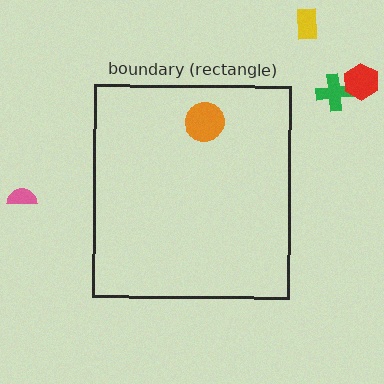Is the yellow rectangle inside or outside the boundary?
Outside.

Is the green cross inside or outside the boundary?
Outside.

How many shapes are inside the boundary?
1 inside, 4 outside.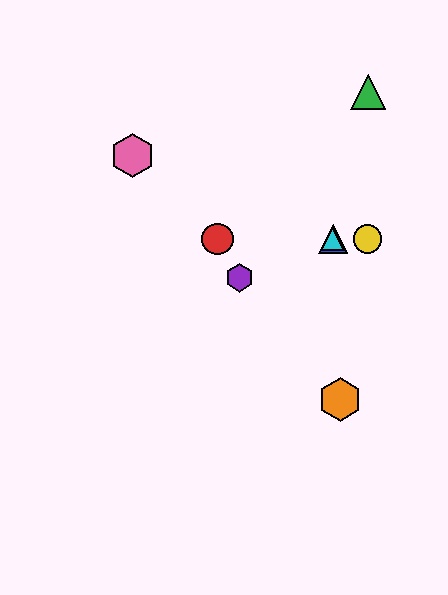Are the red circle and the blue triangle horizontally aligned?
Yes, both are at y≈239.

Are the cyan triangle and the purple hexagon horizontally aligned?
No, the cyan triangle is at y≈239 and the purple hexagon is at y≈278.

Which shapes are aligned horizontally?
The red circle, the blue triangle, the yellow circle, the cyan triangle are aligned horizontally.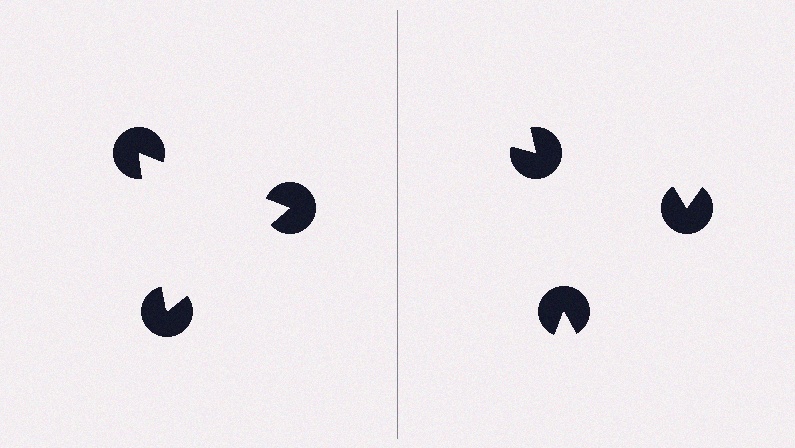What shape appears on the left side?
An illusory triangle.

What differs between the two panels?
The pac-man discs are positioned identically on both sides; only the wedge orientations differ. On the left they align to a triangle; on the right they are misaligned.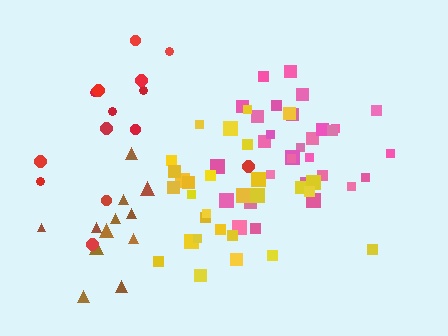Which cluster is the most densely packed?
Pink.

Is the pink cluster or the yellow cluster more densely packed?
Pink.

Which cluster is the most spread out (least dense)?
Red.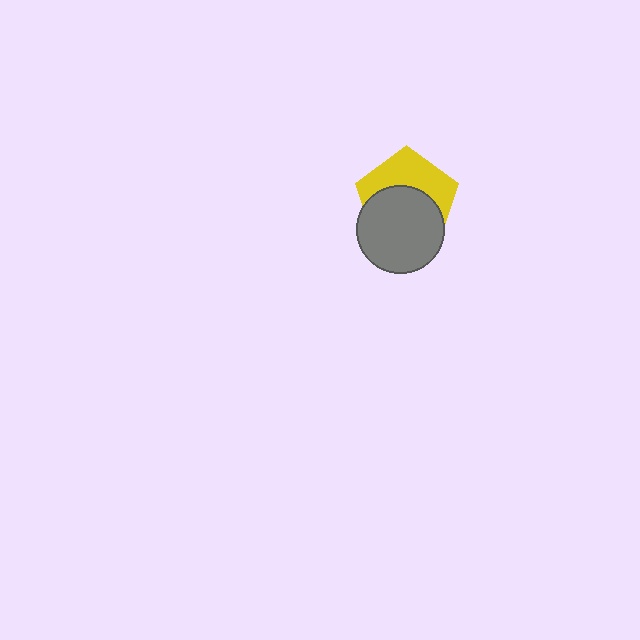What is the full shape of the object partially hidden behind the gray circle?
The partially hidden object is a yellow pentagon.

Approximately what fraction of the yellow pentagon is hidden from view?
Roughly 55% of the yellow pentagon is hidden behind the gray circle.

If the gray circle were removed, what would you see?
You would see the complete yellow pentagon.